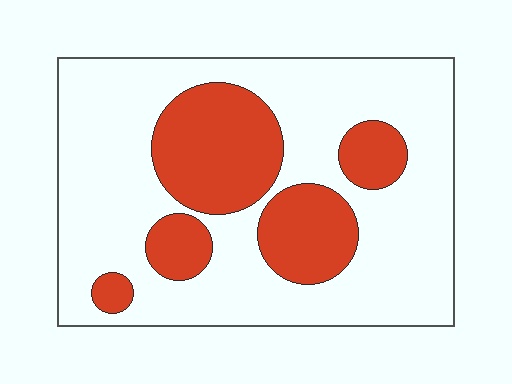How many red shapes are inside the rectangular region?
5.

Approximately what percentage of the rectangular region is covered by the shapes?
Approximately 30%.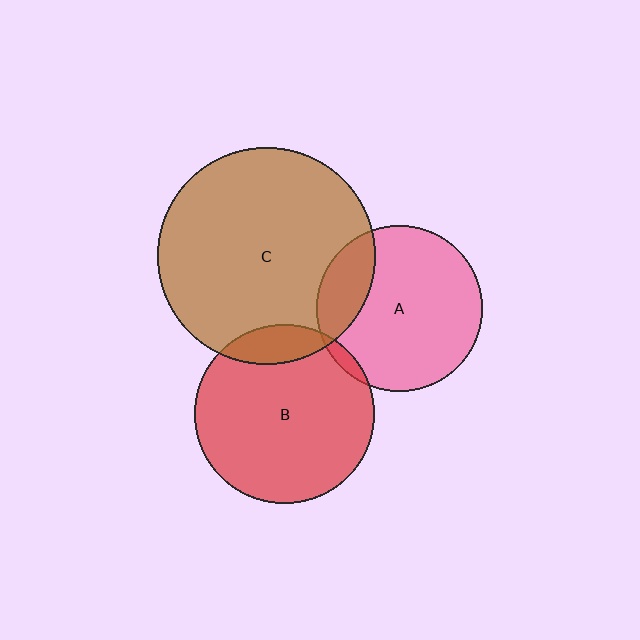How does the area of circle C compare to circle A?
Approximately 1.7 times.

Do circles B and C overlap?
Yes.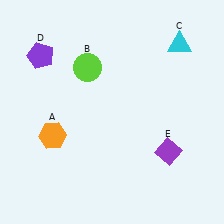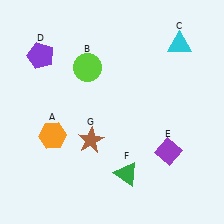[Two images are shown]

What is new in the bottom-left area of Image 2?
A brown star (G) was added in the bottom-left area of Image 2.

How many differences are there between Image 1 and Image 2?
There are 2 differences between the two images.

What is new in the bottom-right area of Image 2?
A green triangle (F) was added in the bottom-right area of Image 2.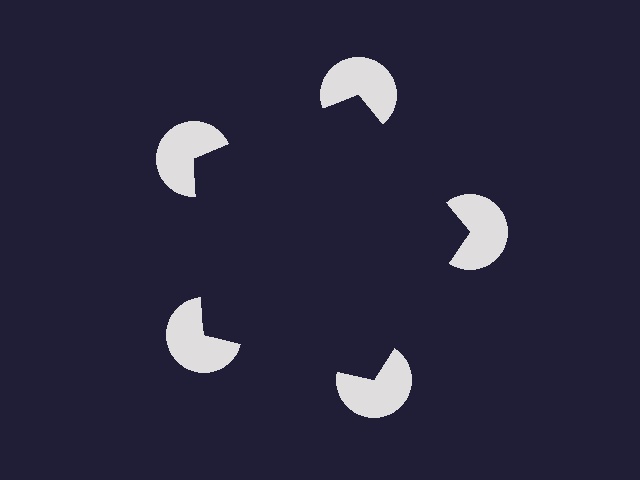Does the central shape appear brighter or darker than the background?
It typically appears slightly darker than the background, even though no actual brightness change is drawn.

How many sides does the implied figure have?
5 sides.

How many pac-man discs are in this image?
There are 5 — one at each vertex of the illusory pentagon.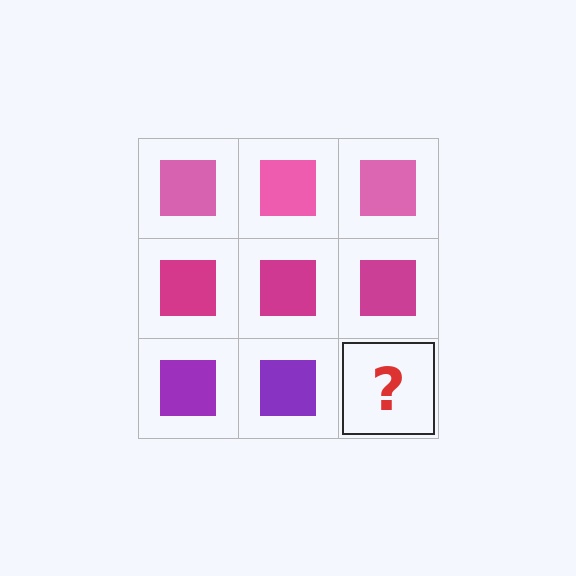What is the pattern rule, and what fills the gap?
The rule is that each row has a consistent color. The gap should be filled with a purple square.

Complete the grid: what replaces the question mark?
The question mark should be replaced with a purple square.